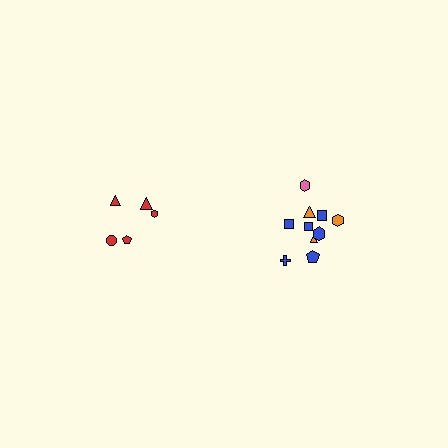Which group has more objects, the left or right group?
The right group.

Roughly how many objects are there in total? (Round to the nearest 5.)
Roughly 15 objects in total.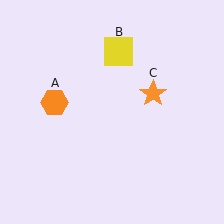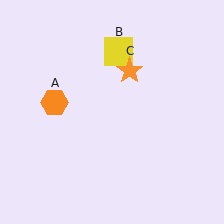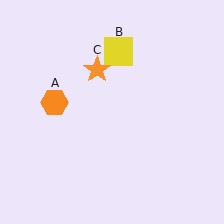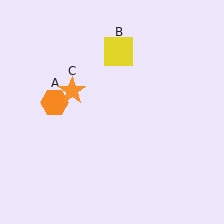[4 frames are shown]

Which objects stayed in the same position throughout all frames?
Orange hexagon (object A) and yellow square (object B) remained stationary.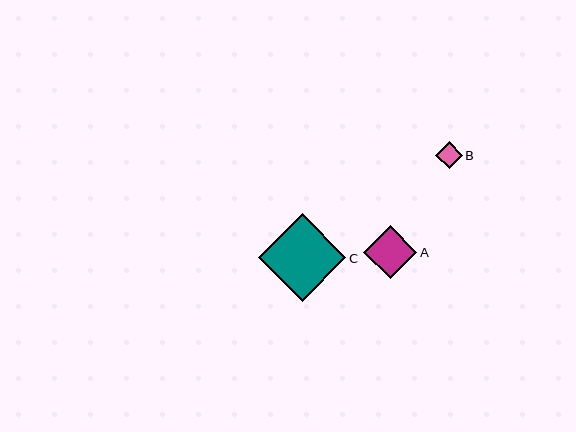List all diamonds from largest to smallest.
From largest to smallest: C, A, B.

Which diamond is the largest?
Diamond C is the largest with a size of approximately 87 pixels.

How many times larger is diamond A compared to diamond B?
Diamond A is approximately 2.0 times the size of diamond B.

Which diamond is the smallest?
Diamond B is the smallest with a size of approximately 27 pixels.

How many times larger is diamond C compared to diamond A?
Diamond C is approximately 1.7 times the size of diamond A.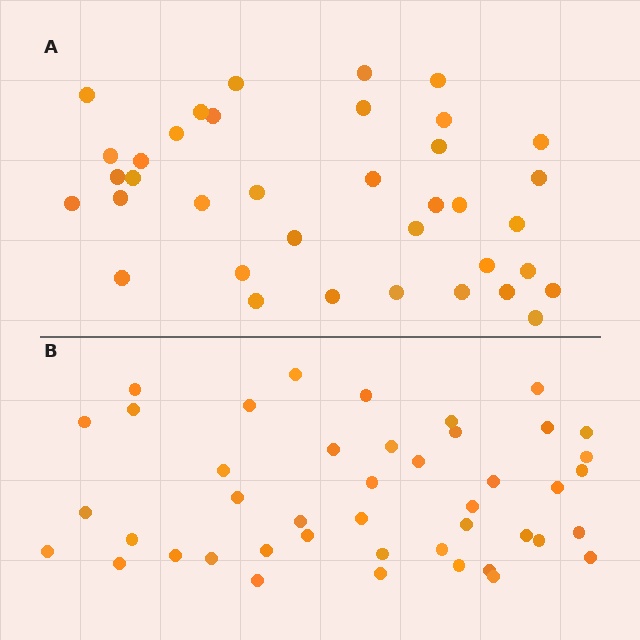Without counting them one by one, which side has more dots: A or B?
Region B (the bottom region) has more dots.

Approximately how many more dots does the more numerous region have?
Region B has roughly 8 or so more dots than region A.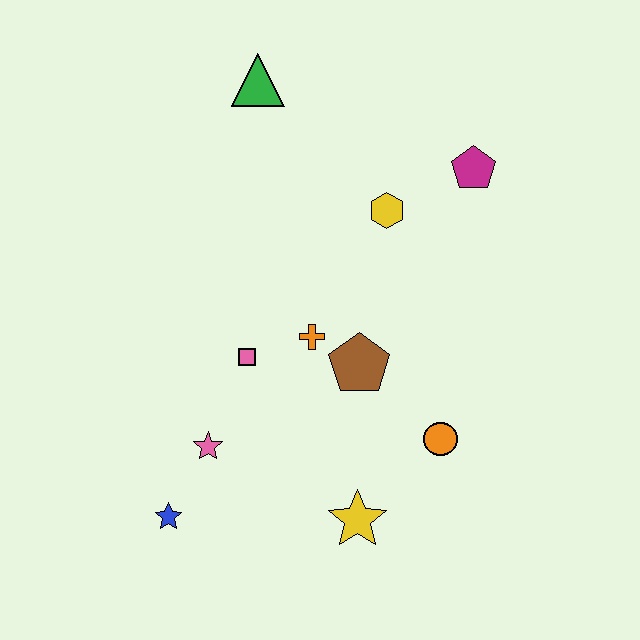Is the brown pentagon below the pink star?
No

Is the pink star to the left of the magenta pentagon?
Yes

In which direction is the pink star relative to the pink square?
The pink star is below the pink square.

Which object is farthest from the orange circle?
The green triangle is farthest from the orange circle.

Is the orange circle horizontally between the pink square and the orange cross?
No